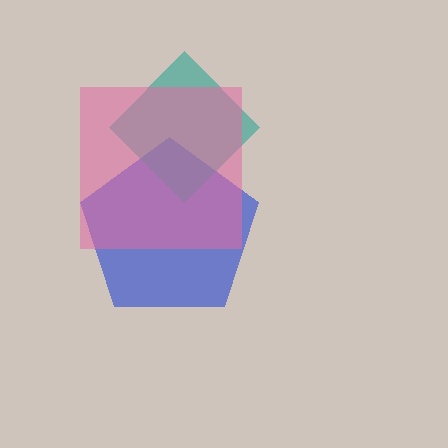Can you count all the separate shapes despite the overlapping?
Yes, there are 3 separate shapes.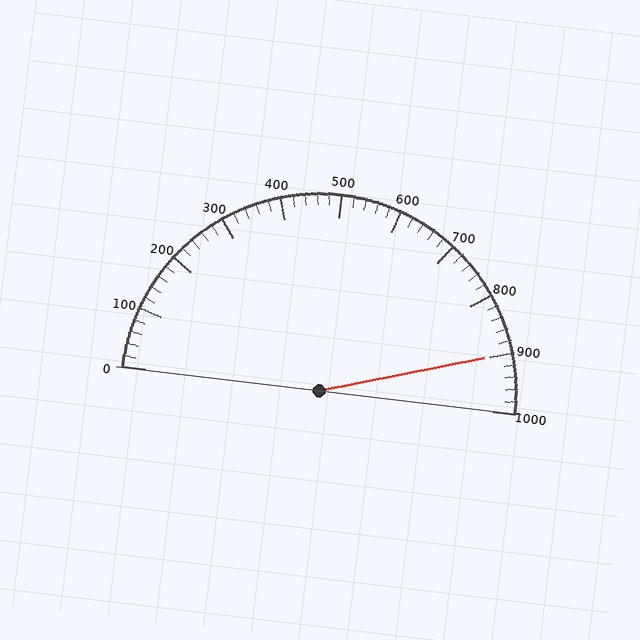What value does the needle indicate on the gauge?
The needle indicates approximately 900.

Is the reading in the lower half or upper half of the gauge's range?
The reading is in the upper half of the range (0 to 1000).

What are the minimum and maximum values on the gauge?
The gauge ranges from 0 to 1000.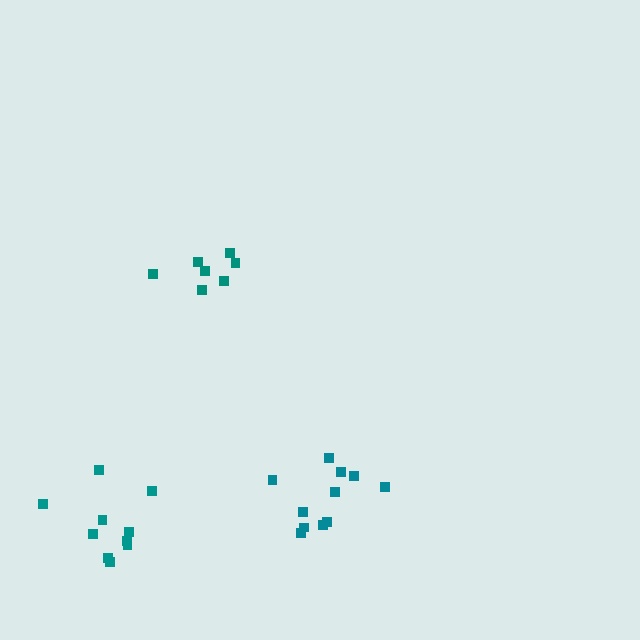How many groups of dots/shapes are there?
There are 3 groups.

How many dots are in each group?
Group 1: 12 dots, Group 2: 10 dots, Group 3: 7 dots (29 total).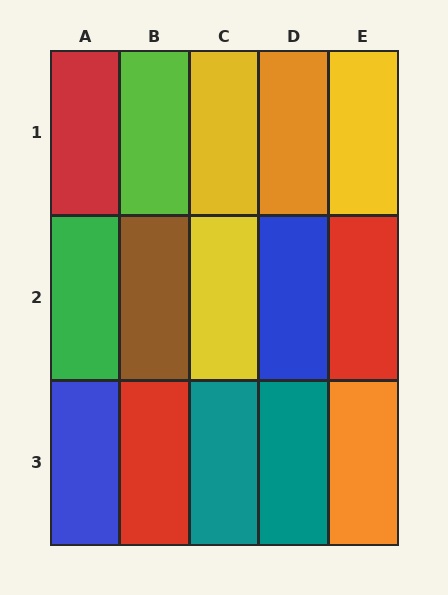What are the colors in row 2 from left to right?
Green, brown, yellow, blue, red.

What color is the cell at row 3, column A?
Blue.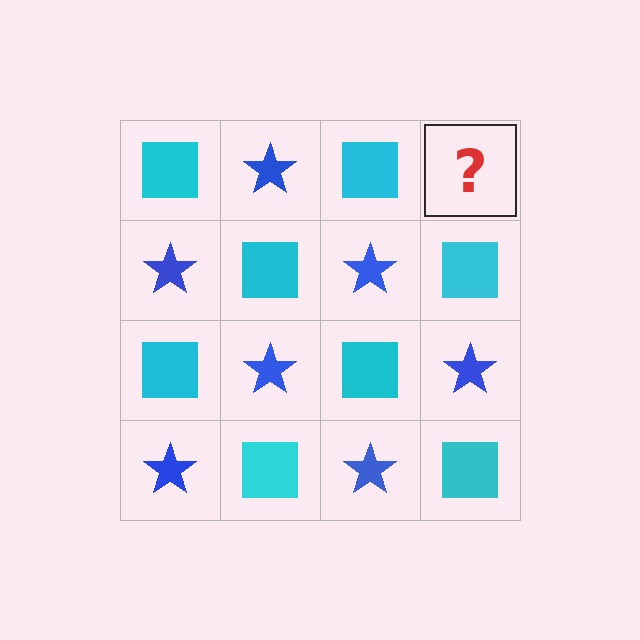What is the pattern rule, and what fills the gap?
The rule is that it alternates cyan square and blue star in a checkerboard pattern. The gap should be filled with a blue star.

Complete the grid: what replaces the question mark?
The question mark should be replaced with a blue star.